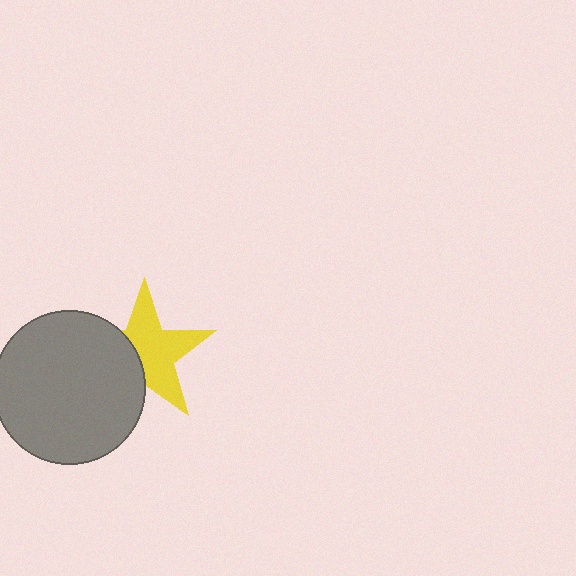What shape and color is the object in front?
The object in front is a gray circle.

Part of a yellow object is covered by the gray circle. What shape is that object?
It is a star.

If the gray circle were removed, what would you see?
You would see the complete yellow star.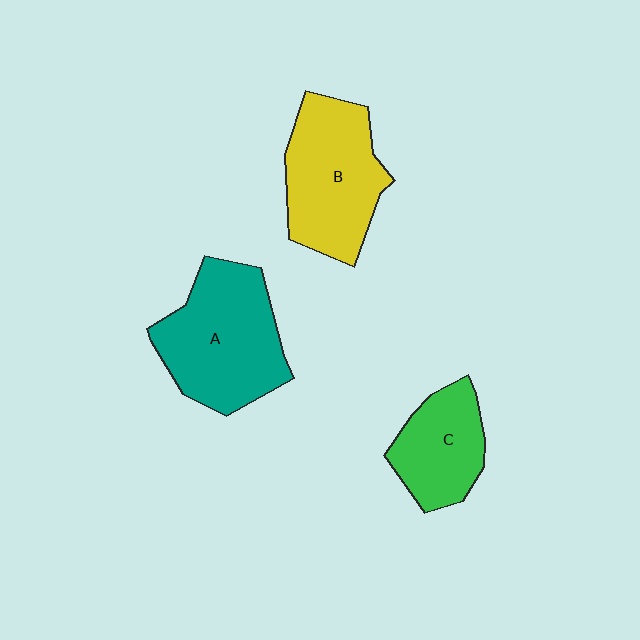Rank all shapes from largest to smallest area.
From largest to smallest: A (teal), B (yellow), C (green).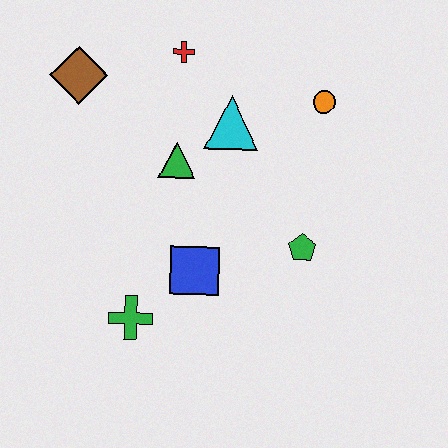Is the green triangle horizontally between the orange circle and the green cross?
Yes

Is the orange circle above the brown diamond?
No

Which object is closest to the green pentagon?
The blue square is closest to the green pentagon.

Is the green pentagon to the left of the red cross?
No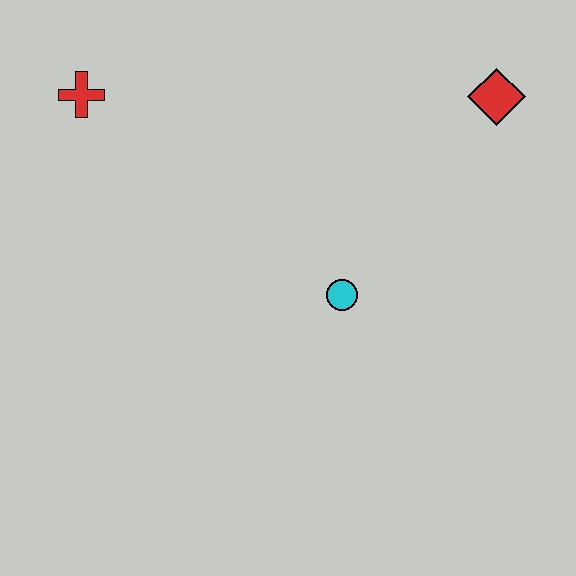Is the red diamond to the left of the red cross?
No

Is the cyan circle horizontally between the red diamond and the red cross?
Yes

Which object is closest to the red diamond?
The cyan circle is closest to the red diamond.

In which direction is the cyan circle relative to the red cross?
The cyan circle is to the right of the red cross.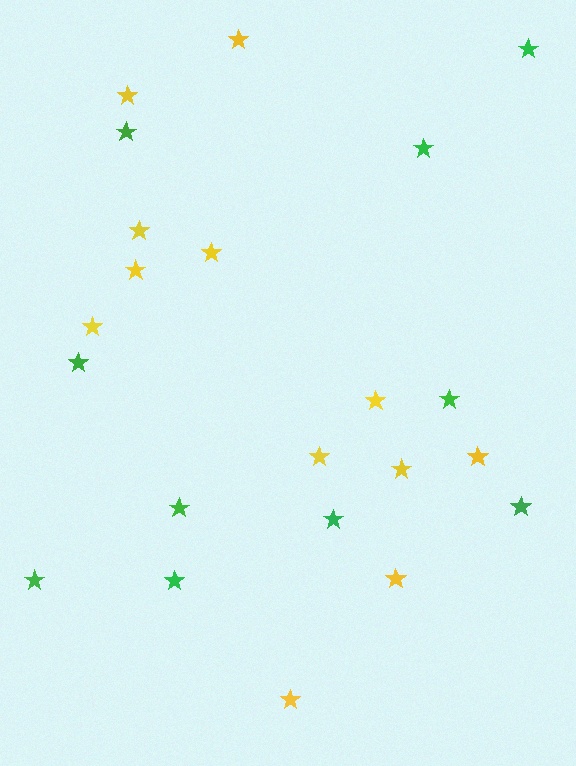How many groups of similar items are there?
There are 2 groups: one group of green stars (10) and one group of yellow stars (12).